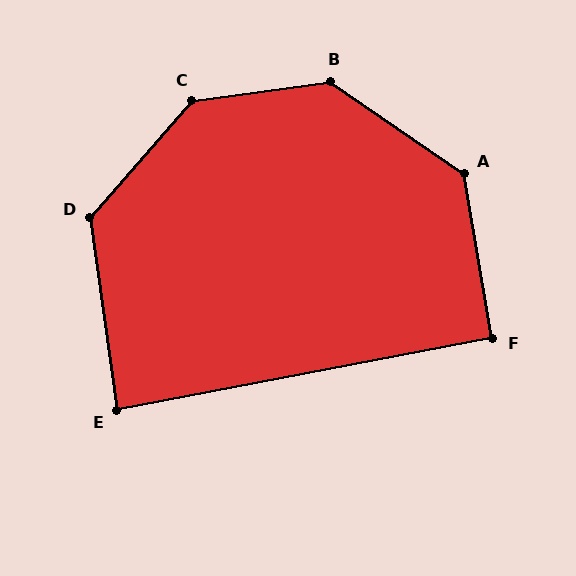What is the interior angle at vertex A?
Approximately 134 degrees (obtuse).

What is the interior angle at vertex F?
Approximately 91 degrees (approximately right).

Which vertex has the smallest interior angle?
E, at approximately 87 degrees.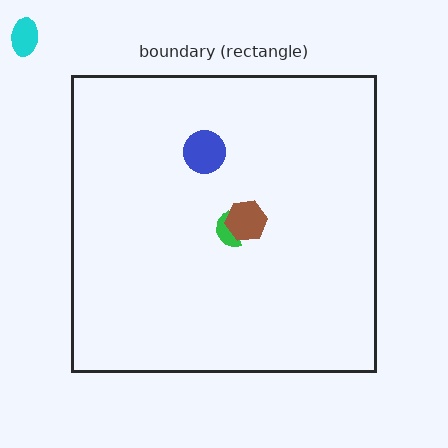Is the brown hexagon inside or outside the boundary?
Inside.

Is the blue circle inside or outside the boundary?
Inside.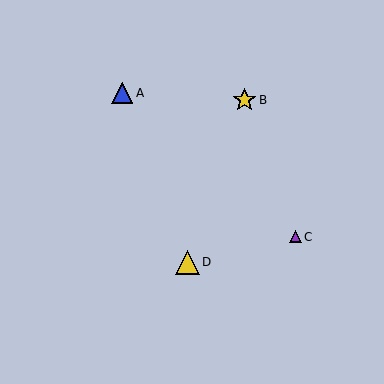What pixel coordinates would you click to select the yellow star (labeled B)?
Click at (245, 100) to select the yellow star B.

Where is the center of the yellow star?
The center of the yellow star is at (245, 100).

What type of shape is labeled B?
Shape B is a yellow star.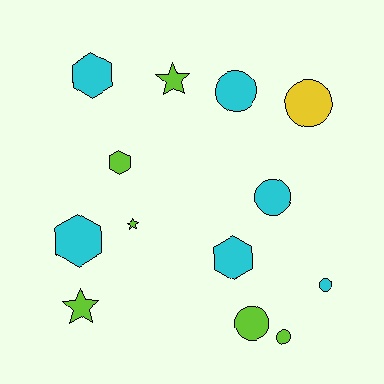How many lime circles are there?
There are 2 lime circles.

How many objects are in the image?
There are 13 objects.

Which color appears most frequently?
Lime, with 6 objects.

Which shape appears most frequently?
Circle, with 6 objects.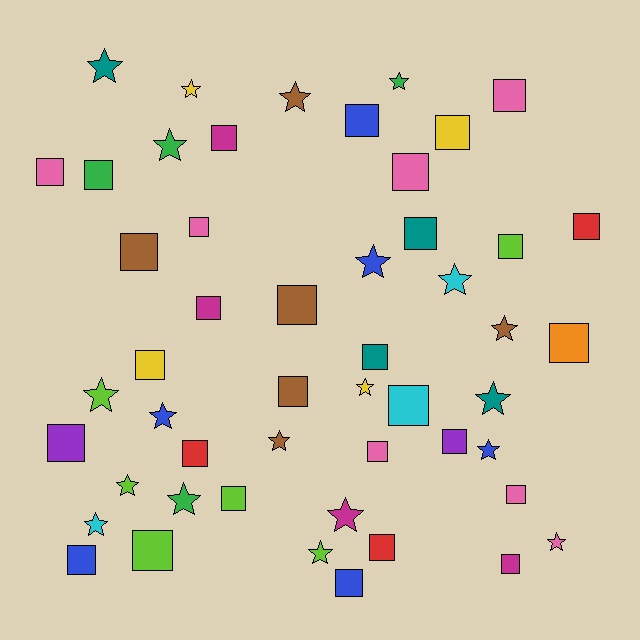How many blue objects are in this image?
There are 6 blue objects.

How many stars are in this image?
There are 20 stars.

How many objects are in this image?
There are 50 objects.